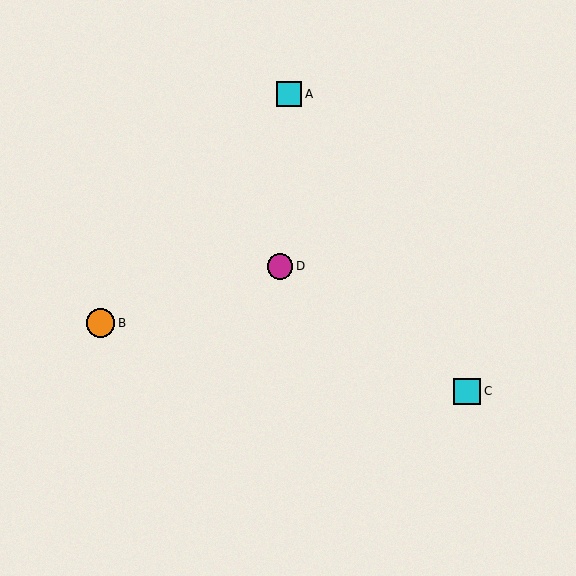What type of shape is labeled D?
Shape D is a magenta circle.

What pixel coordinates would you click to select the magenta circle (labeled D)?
Click at (280, 266) to select the magenta circle D.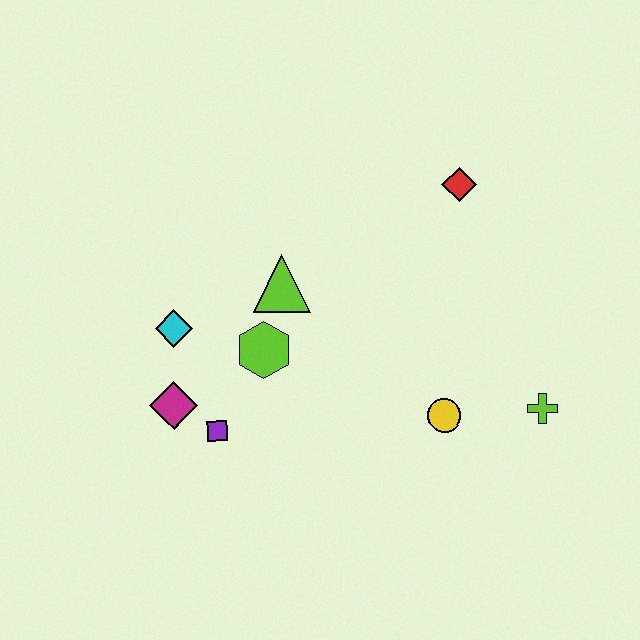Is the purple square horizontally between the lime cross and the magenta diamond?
Yes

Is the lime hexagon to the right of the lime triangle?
No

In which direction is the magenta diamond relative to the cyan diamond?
The magenta diamond is below the cyan diamond.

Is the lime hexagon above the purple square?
Yes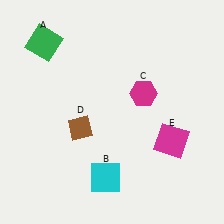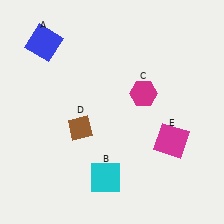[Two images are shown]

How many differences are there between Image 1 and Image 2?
There is 1 difference between the two images.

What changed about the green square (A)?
In Image 1, A is green. In Image 2, it changed to blue.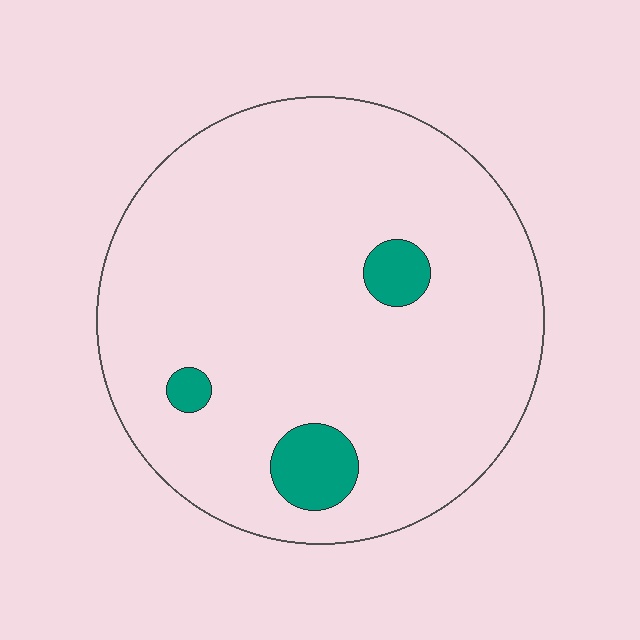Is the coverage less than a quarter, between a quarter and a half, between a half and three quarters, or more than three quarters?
Less than a quarter.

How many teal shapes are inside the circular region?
3.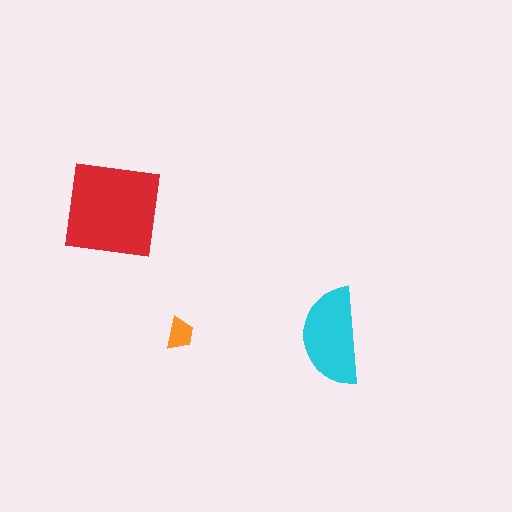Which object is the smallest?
The orange trapezoid.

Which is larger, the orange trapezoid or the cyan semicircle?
The cyan semicircle.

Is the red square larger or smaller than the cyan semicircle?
Larger.